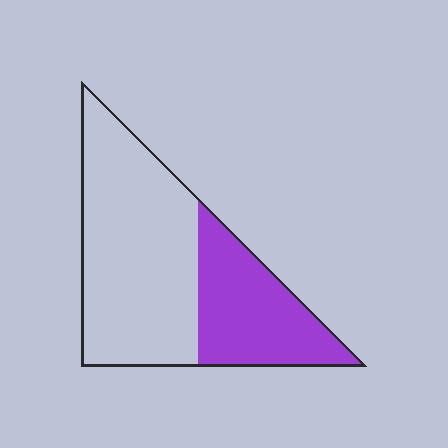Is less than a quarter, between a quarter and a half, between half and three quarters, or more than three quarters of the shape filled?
Between a quarter and a half.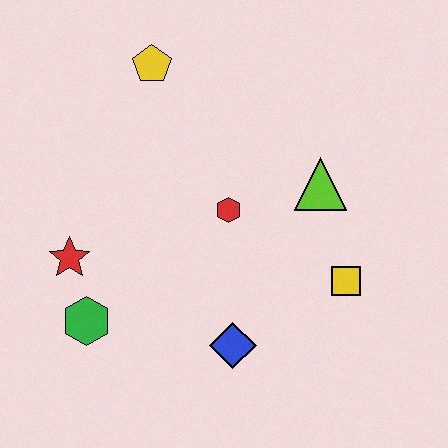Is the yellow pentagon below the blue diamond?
No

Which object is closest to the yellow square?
The lime triangle is closest to the yellow square.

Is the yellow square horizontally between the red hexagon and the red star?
No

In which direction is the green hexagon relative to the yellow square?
The green hexagon is to the left of the yellow square.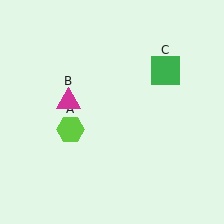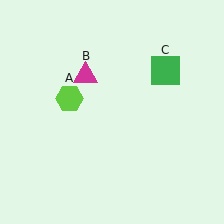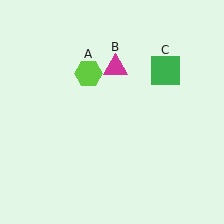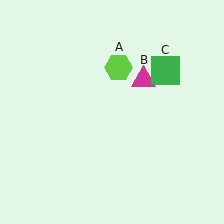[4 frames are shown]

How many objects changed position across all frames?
2 objects changed position: lime hexagon (object A), magenta triangle (object B).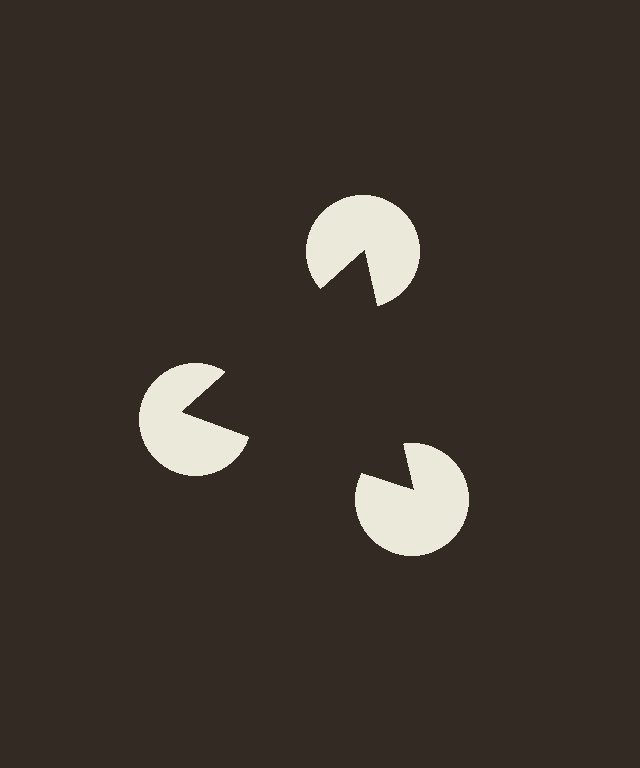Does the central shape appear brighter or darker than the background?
It typically appears slightly darker than the background, even though no actual brightness change is drawn.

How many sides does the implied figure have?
3 sides.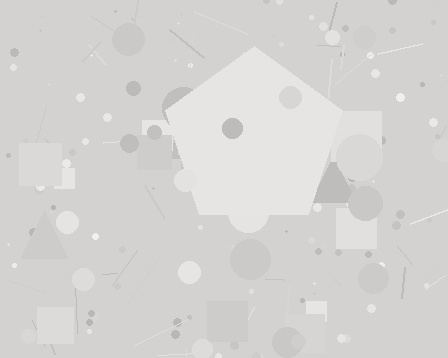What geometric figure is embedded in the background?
A pentagon is embedded in the background.